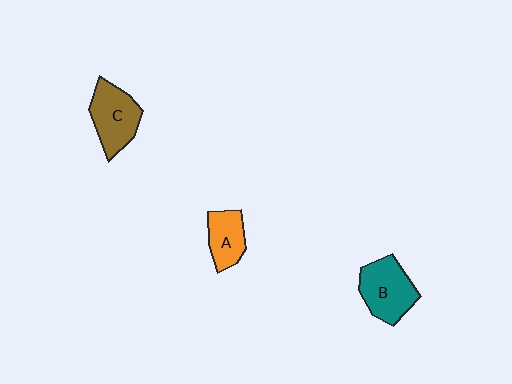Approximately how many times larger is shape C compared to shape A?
Approximately 1.4 times.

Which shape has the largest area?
Shape B (teal).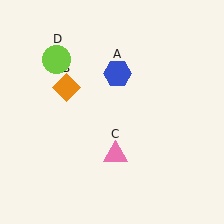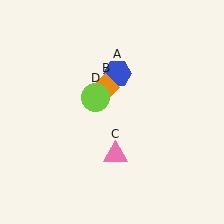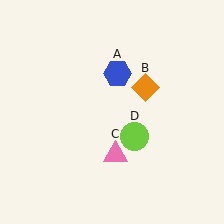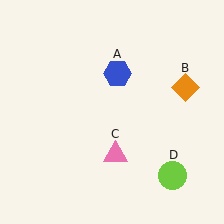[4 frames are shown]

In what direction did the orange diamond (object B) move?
The orange diamond (object B) moved right.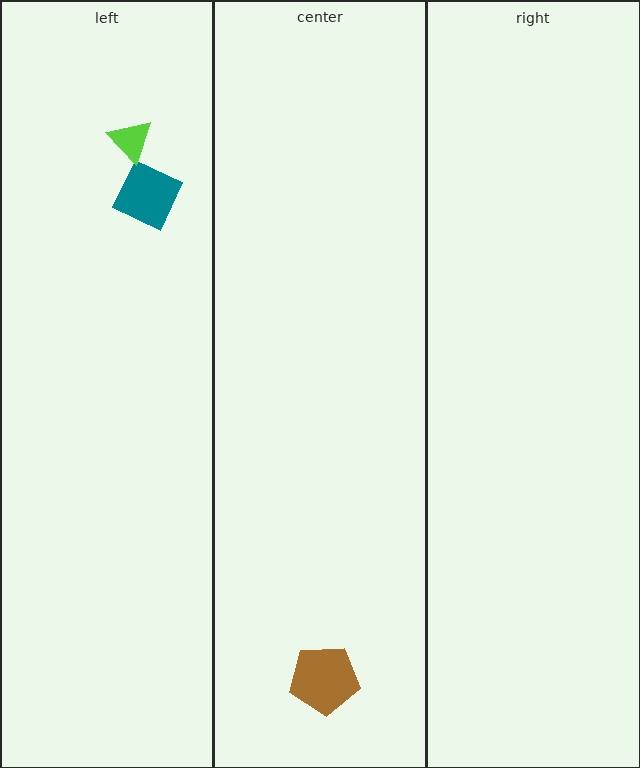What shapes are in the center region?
The brown pentagon.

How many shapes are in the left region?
2.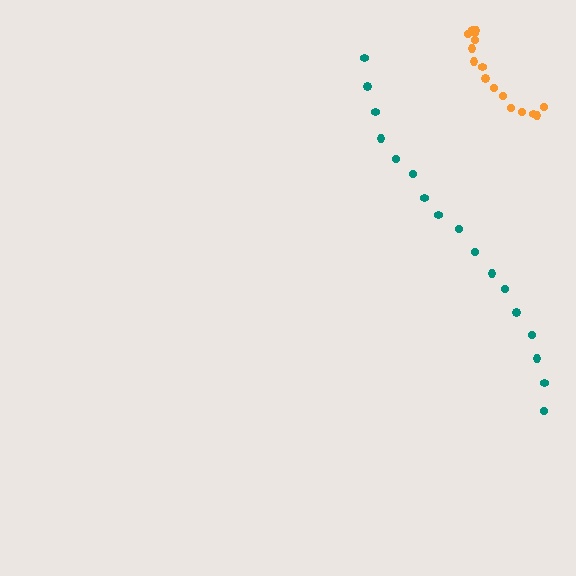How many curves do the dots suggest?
There are 2 distinct paths.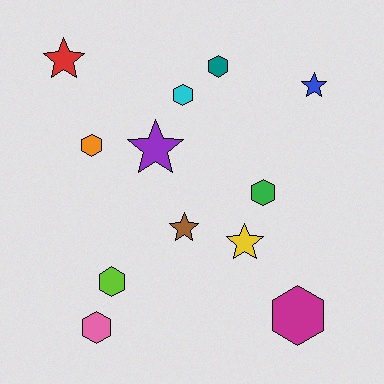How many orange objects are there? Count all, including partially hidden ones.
There is 1 orange object.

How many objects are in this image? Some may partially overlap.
There are 12 objects.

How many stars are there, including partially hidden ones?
There are 5 stars.